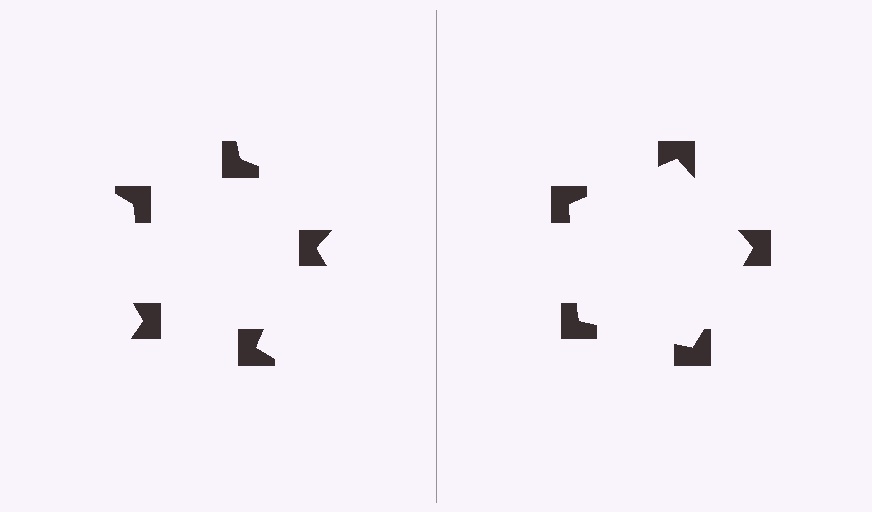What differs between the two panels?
The notched squares are positioned identically on both sides; only the wedge orientations differ. On the right they align to a pentagon; on the left they are misaligned.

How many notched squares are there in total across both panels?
10 — 5 on each side.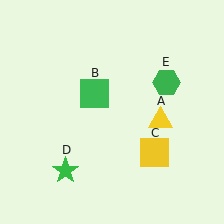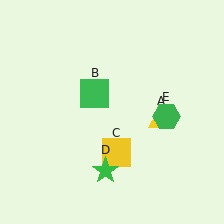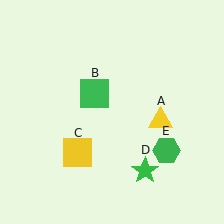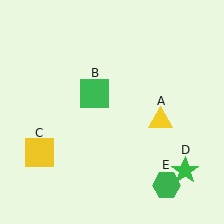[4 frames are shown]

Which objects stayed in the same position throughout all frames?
Yellow triangle (object A) and green square (object B) remained stationary.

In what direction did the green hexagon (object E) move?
The green hexagon (object E) moved down.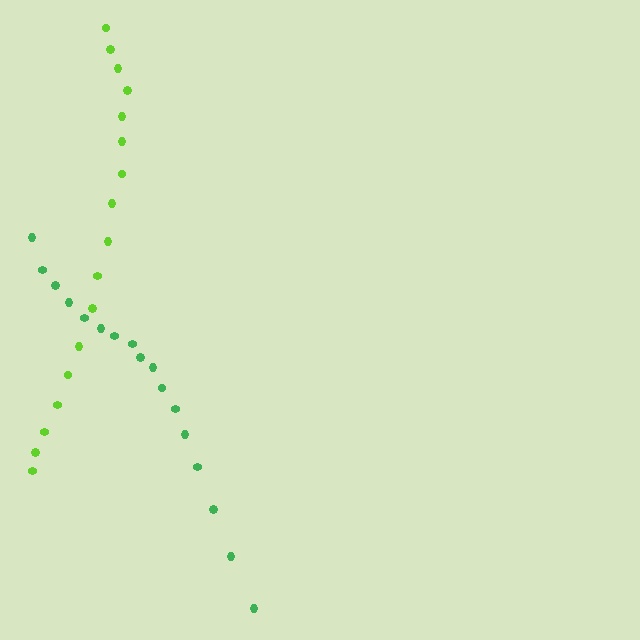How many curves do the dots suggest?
There are 2 distinct paths.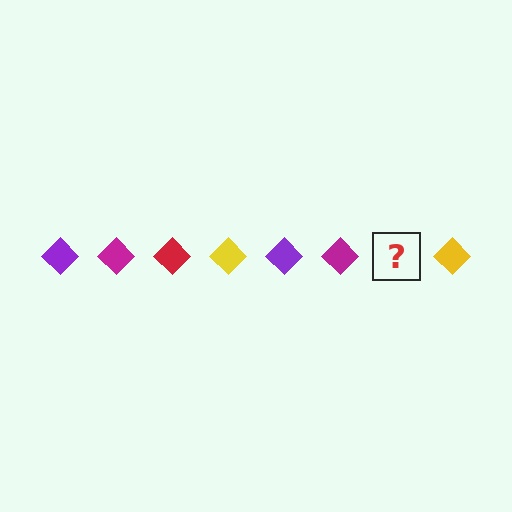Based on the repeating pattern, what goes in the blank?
The blank should be a red diamond.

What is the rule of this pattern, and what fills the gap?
The rule is that the pattern cycles through purple, magenta, red, yellow diamonds. The gap should be filled with a red diamond.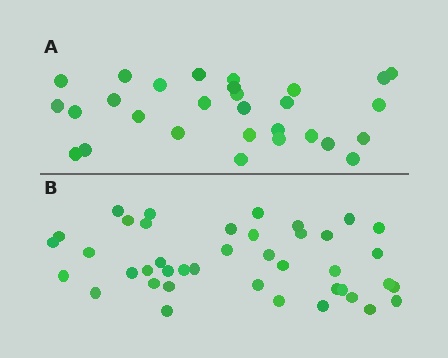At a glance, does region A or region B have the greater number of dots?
Region B (the bottom region) has more dots.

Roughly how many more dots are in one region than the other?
Region B has roughly 12 or so more dots than region A.